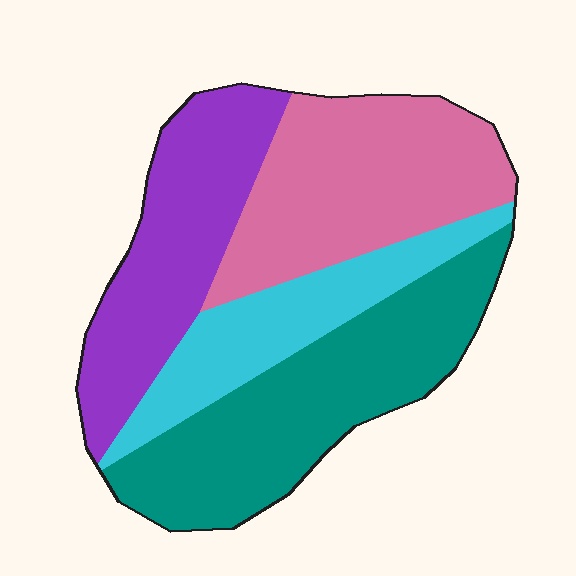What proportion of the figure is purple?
Purple covers about 25% of the figure.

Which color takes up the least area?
Cyan, at roughly 15%.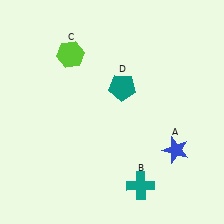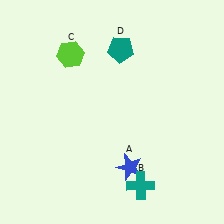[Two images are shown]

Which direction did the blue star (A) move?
The blue star (A) moved left.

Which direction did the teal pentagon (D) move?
The teal pentagon (D) moved up.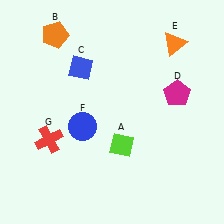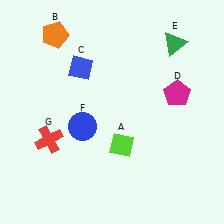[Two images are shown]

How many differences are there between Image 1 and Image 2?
There is 1 difference between the two images.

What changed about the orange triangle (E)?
In Image 1, E is orange. In Image 2, it changed to green.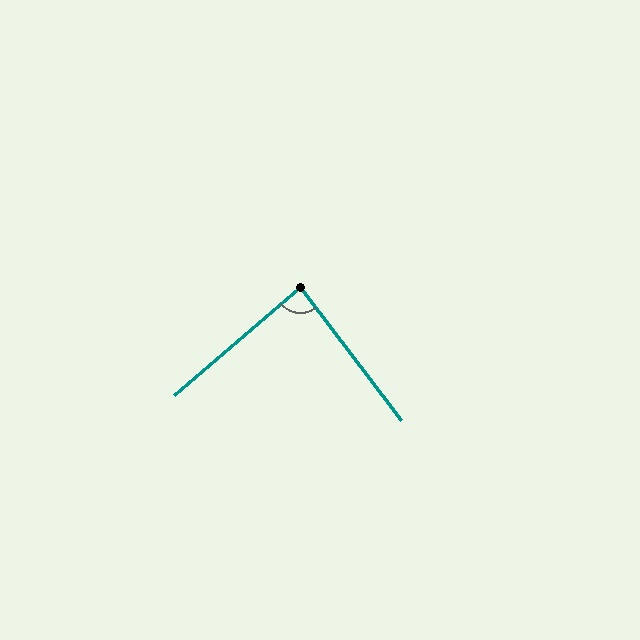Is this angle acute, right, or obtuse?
It is approximately a right angle.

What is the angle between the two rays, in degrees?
Approximately 86 degrees.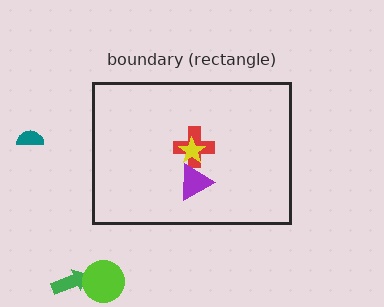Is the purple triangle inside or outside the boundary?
Inside.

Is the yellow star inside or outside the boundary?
Inside.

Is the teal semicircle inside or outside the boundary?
Outside.